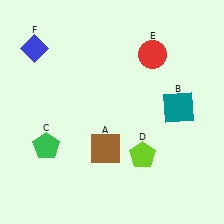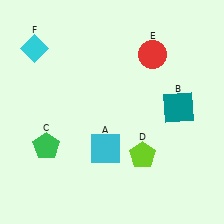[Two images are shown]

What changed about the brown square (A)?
In Image 1, A is brown. In Image 2, it changed to cyan.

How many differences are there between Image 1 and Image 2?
There are 2 differences between the two images.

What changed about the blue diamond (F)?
In Image 1, F is blue. In Image 2, it changed to cyan.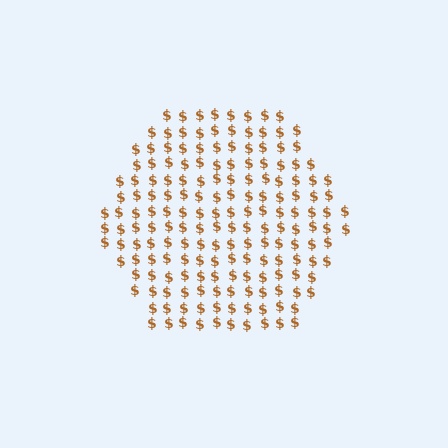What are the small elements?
The small elements are dollar signs.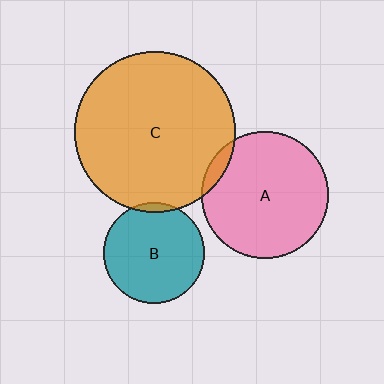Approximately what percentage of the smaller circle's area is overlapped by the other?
Approximately 5%.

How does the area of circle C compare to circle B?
Approximately 2.5 times.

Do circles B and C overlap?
Yes.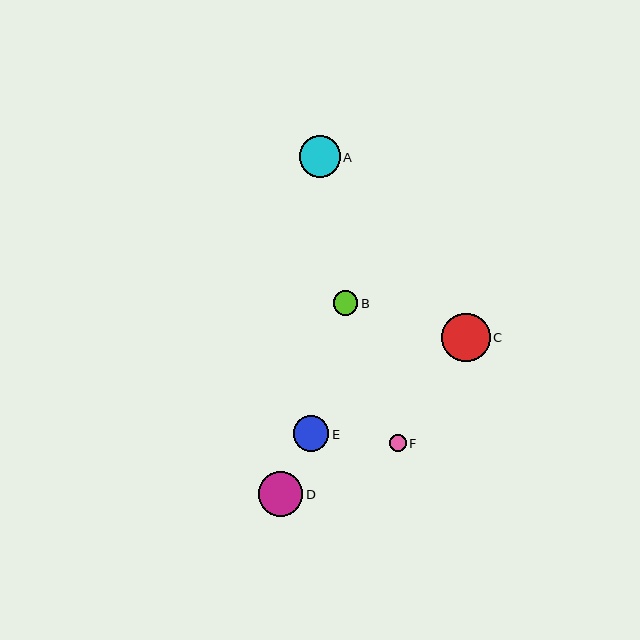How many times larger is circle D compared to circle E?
Circle D is approximately 1.3 times the size of circle E.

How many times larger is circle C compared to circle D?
Circle C is approximately 1.1 times the size of circle D.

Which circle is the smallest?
Circle F is the smallest with a size of approximately 17 pixels.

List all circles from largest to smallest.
From largest to smallest: C, D, A, E, B, F.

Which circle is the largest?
Circle C is the largest with a size of approximately 49 pixels.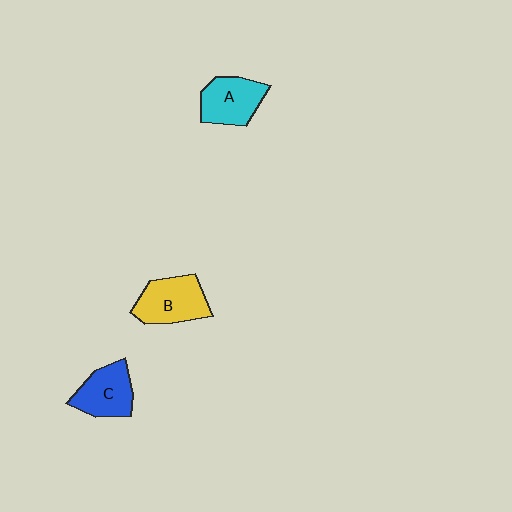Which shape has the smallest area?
Shape C (blue).